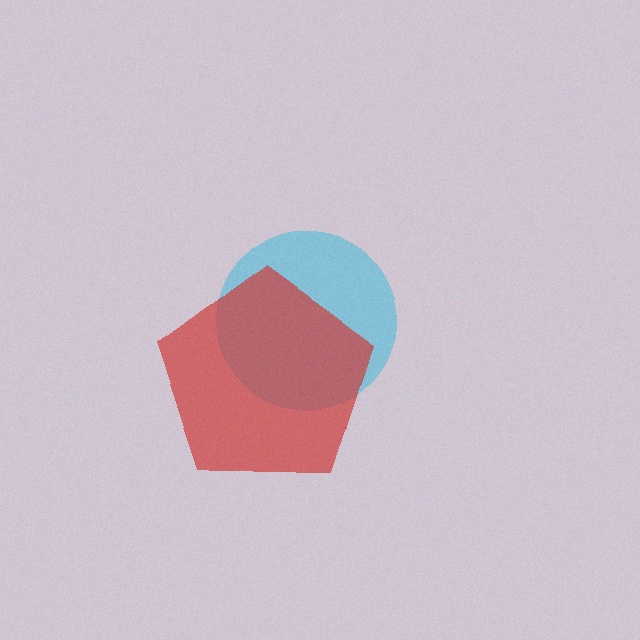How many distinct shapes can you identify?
There are 2 distinct shapes: a cyan circle, a red pentagon.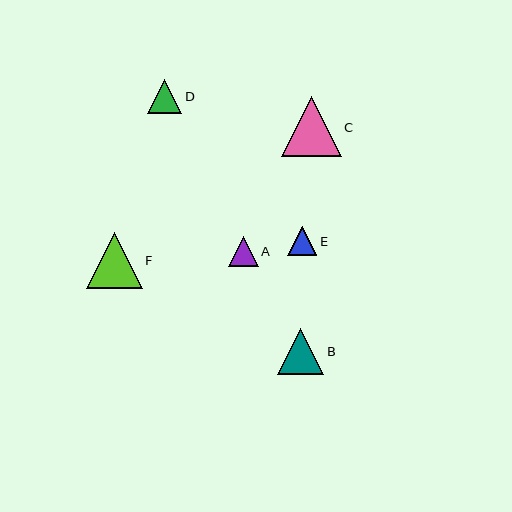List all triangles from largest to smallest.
From largest to smallest: C, F, B, D, A, E.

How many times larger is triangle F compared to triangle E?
Triangle F is approximately 1.9 times the size of triangle E.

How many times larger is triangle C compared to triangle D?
Triangle C is approximately 1.8 times the size of triangle D.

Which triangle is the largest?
Triangle C is the largest with a size of approximately 60 pixels.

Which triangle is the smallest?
Triangle E is the smallest with a size of approximately 29 pixels.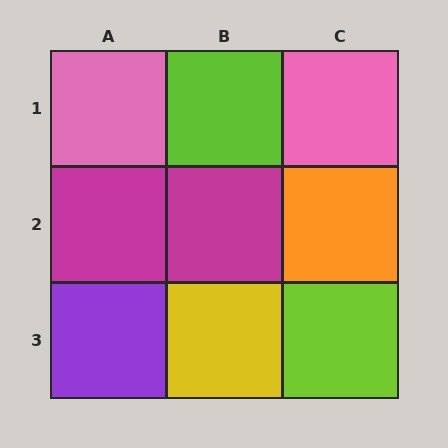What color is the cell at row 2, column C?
Orange.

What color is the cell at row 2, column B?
Magenta.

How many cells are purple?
1 cell is purple.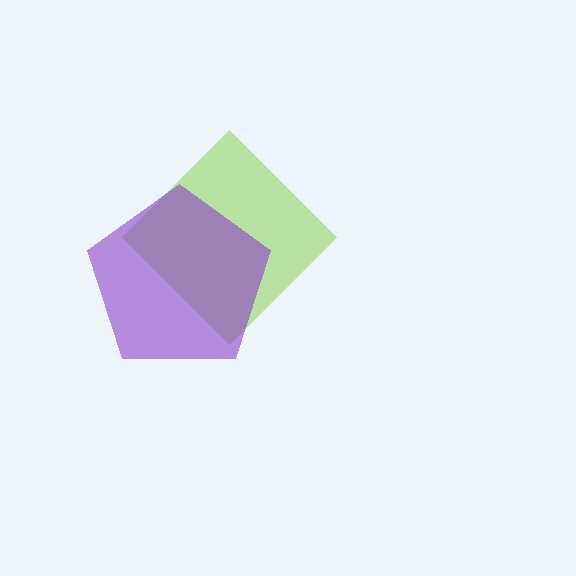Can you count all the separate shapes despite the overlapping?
Yes, there are 2 separate shapes.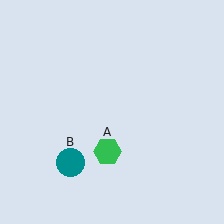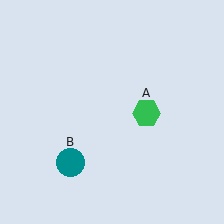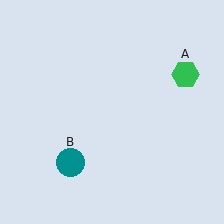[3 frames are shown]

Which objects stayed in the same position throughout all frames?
Teal circle (object B) remained stationary.